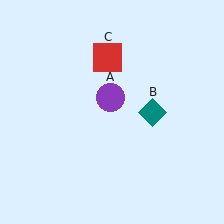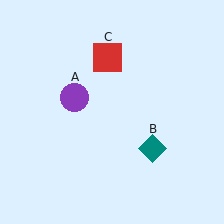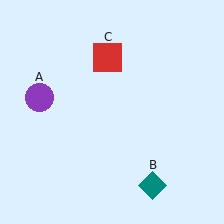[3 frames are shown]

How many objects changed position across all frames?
2 objects changed position: purple circle (object A), teal diamond (object B).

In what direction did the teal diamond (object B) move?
The teal diamond (object B) moved down.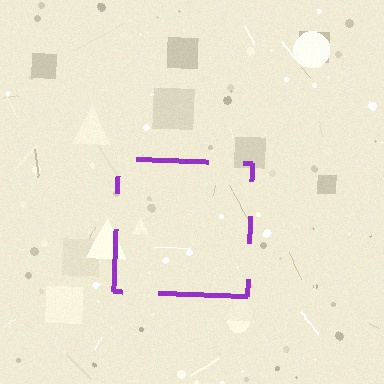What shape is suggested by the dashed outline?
The dashed outline suggests a square.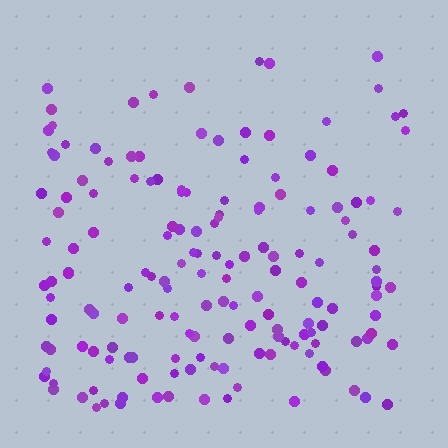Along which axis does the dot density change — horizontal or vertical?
Vertical.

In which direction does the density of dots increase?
From top to bottom, with the bottom side densest.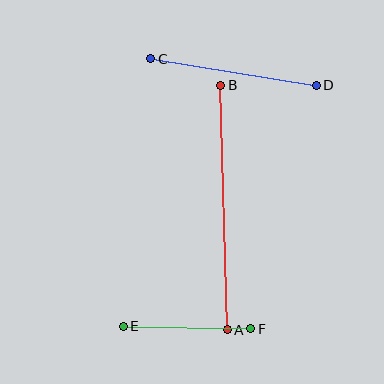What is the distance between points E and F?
The distance is approximately 127 pixels.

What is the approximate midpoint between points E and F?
The midpoint is at approximately (187, 328) pixels.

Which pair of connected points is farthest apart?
Points A and B are farthest apart.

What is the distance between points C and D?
The distance is approximately 168 pixels.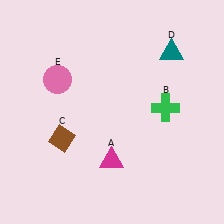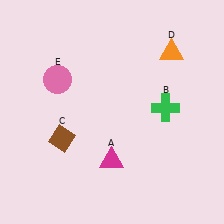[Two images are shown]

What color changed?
The triangle (D) changed from teal in Image 1 to orange in Image 2.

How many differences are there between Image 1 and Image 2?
There is 1 difference between the two images.